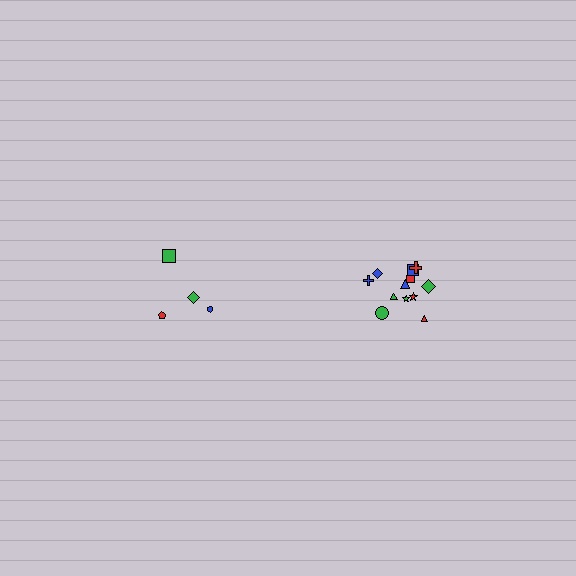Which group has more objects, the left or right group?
The right group.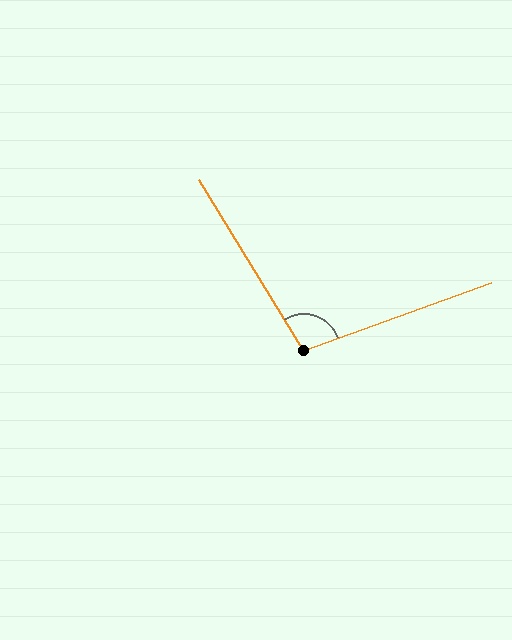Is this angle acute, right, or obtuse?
It is obtuse.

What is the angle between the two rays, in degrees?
Approximately 101 degrees.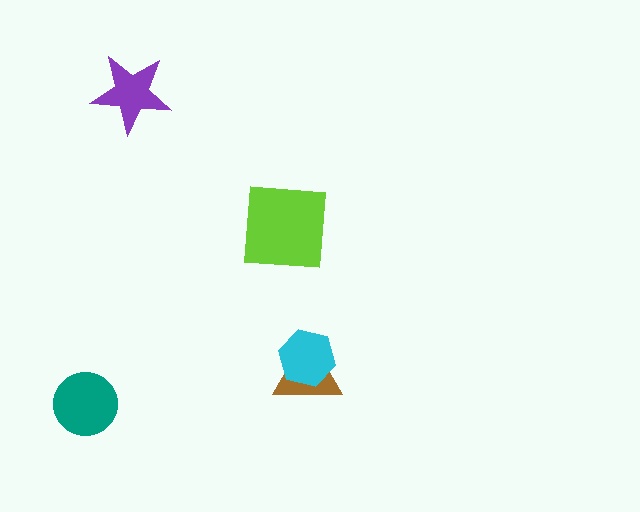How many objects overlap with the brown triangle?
1 object overlaps with the brown triangle.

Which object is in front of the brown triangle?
The cyan hexagon is in front of the brown triangle.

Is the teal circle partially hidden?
No, no other shape covers it.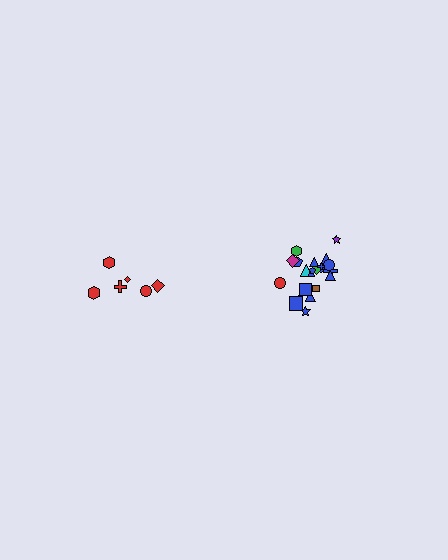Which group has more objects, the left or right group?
The right group.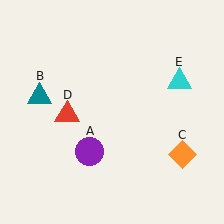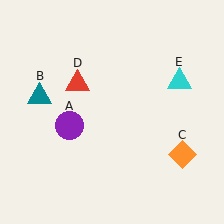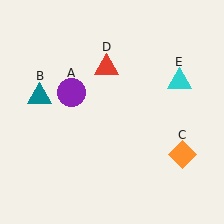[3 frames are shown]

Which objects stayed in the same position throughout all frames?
Teal triangle (object B) and orange diamond (object C) and cyan triangle (object E) remained stationary.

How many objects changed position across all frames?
2 objects changed position: purple circle (object A), red triangle (object D).